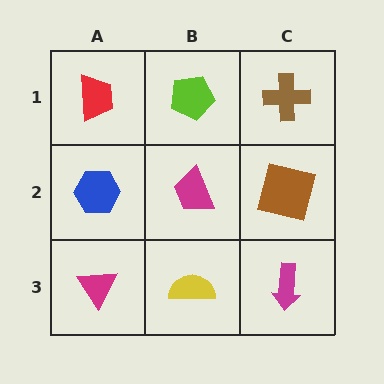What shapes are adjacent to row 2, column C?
A brown cross (row 1, column C), a magenta arrow (row 3, column C), a magenta trapezoid (row 2, column B).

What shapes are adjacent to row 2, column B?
A lime pentagon (row 1, column B), a yellow semicircle (row 3, column B), a blue hexagon (row 2, column A), a brown square (row 2, column C).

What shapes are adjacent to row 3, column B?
A magenta trapezoid (row 2, column B), a magenta triangle (row 3, column A), a magenta arrow (row 3, column C).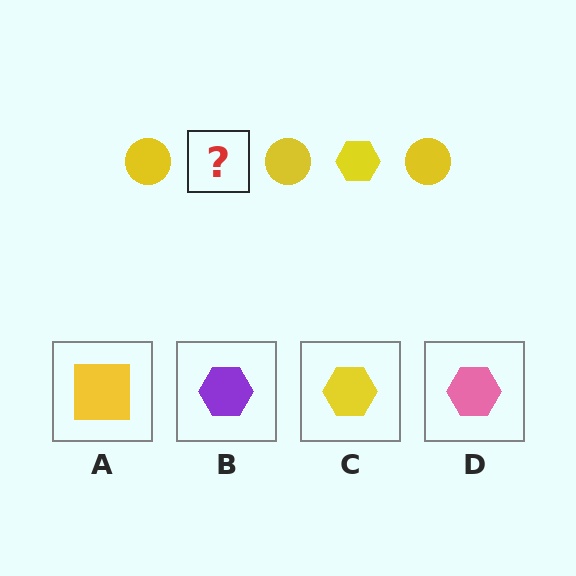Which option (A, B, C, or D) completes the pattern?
C.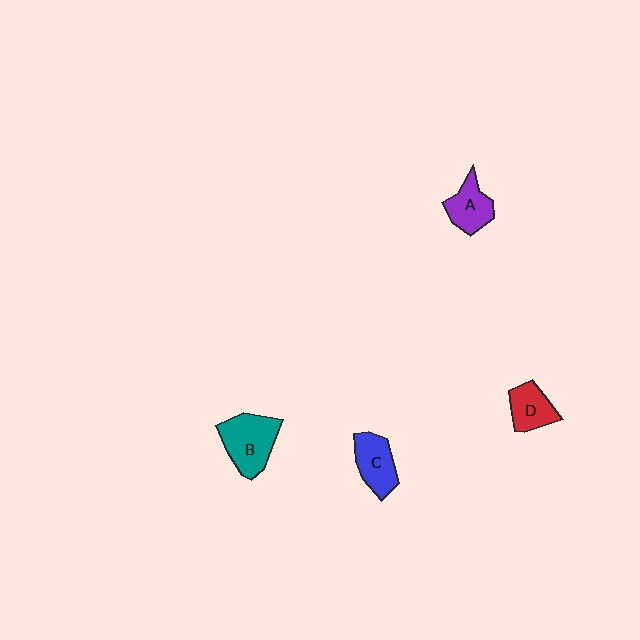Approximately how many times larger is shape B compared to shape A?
Approximately 1.4 times.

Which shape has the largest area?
Shape B (teal).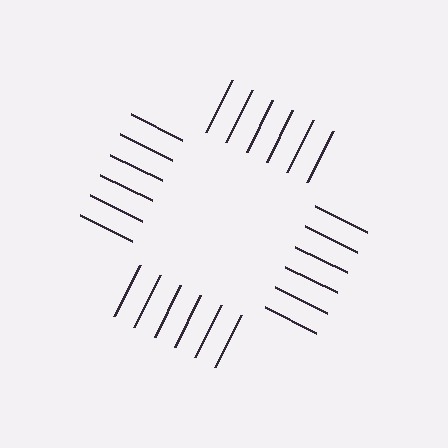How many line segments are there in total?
24 — 6 along each of the 4 edges.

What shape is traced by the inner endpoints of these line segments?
An illusory square — the line segments terminate on its edges but no continuous stroke is drawn.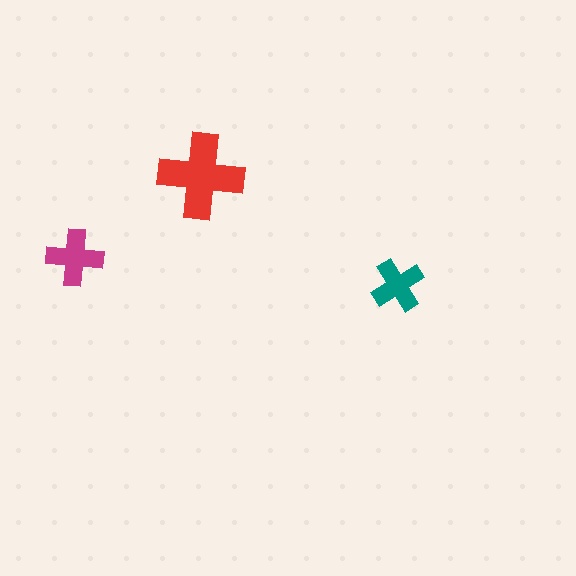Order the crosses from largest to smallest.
the red one, the magenta one, the teal one.